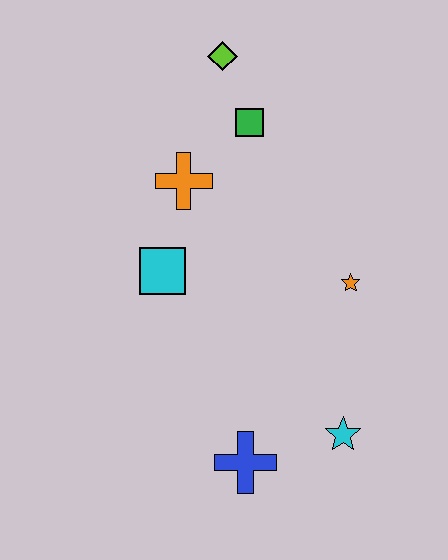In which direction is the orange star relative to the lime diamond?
The orange star is below the lime diamond.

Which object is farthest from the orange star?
The lime diamond is farthest from the orange star.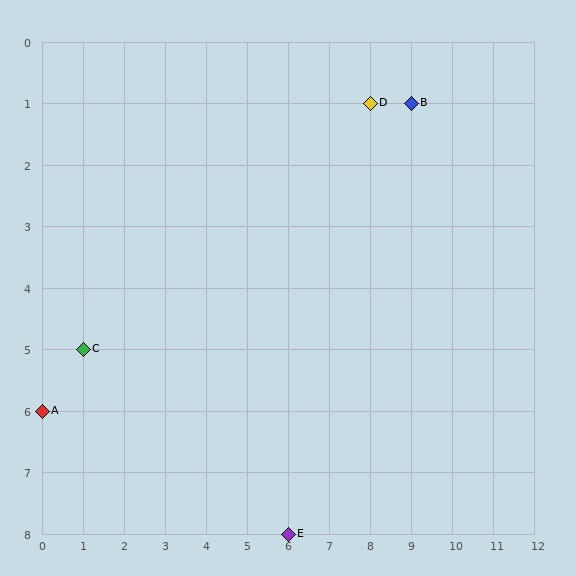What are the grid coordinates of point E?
Point E is at grid coordinates (6, 8).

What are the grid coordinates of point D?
Point D is at grid coordinates (8, 1).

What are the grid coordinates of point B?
Point B is at grid coordinates (9, 1).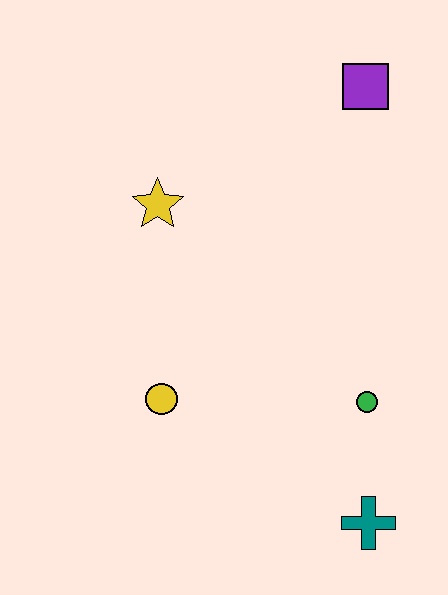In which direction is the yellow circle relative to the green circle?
The yellow circle is to the left of the green circle.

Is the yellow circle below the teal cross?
No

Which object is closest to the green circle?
The teal cross is closest to the green circle.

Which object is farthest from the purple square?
The teal cross is farthest from the purple square.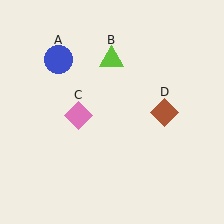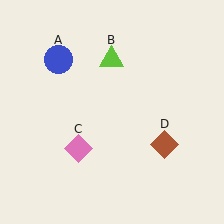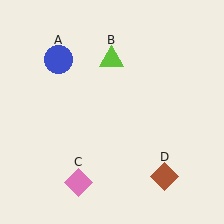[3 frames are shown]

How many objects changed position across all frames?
2 objects changed position: pink diamond (object C), brown diamond (object D).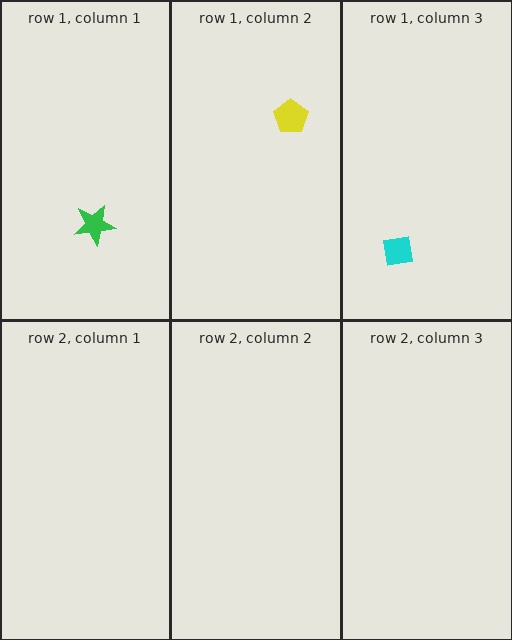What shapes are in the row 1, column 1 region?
The green star.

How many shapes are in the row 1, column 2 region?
1.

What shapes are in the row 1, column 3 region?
The cyan square.